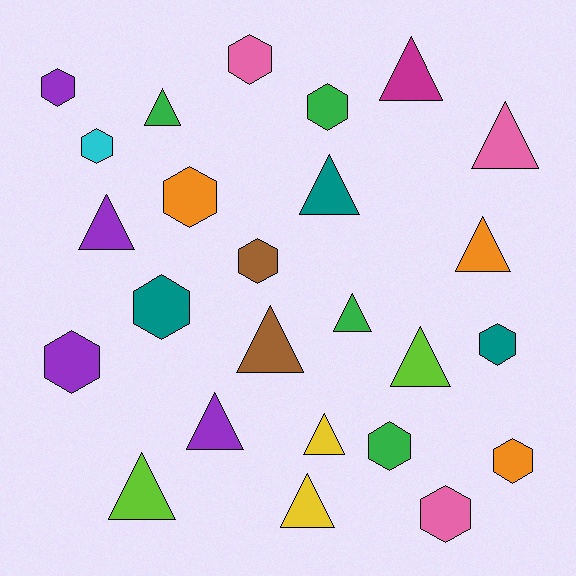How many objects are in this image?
There are 25 objects.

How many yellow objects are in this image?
There are 2 yellow objects.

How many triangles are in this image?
There are 13 triangles.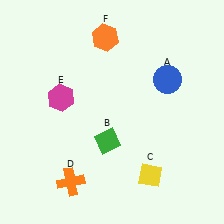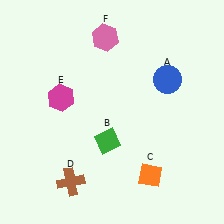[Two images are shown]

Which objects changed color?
C changed from yellow to orange. D changed from orange to brown. F changed from orange to pink.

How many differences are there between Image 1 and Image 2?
There are 3 differences between the two images.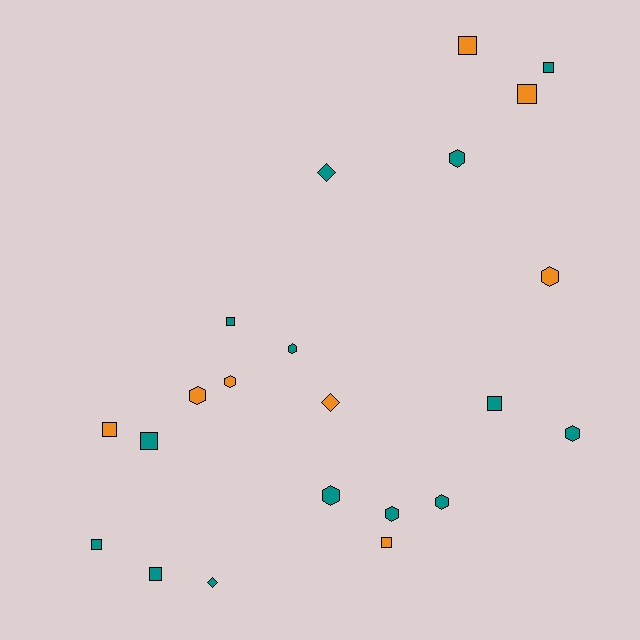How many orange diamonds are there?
There is 1 orange diamond.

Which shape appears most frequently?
Square, with 10 objects.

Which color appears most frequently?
Teal, with 14 objects.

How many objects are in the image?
There are 22 objects.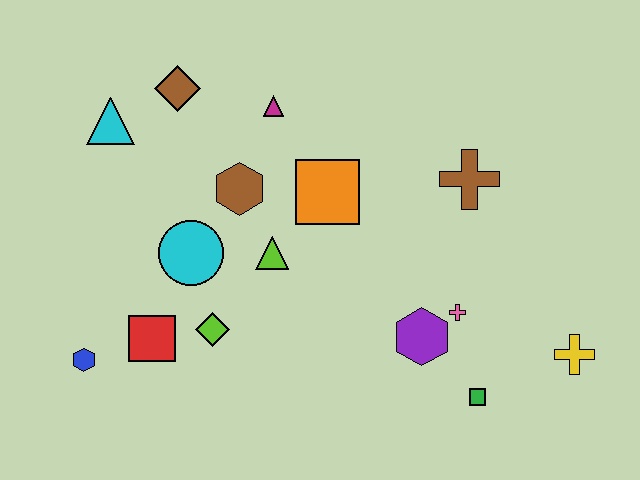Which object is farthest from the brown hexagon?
The yellow cross is farthest from the brown hexagon.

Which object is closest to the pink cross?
The purple hexagon is closest to the pink cross.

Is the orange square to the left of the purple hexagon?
Yes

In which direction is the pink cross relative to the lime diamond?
The pink cross is to the right of the lime diamond.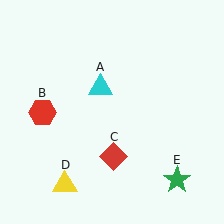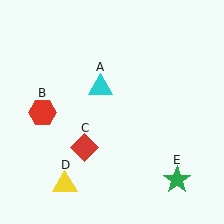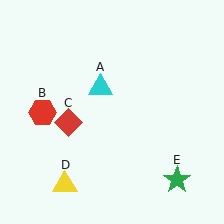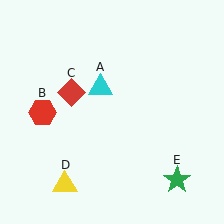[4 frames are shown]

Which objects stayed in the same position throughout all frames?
Cyan triangle (object A) and red hexagon (object B) and yellow triangle (object D) and green star (object E) remained stationary.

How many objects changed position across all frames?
1 object changed position: red diamond (object C).